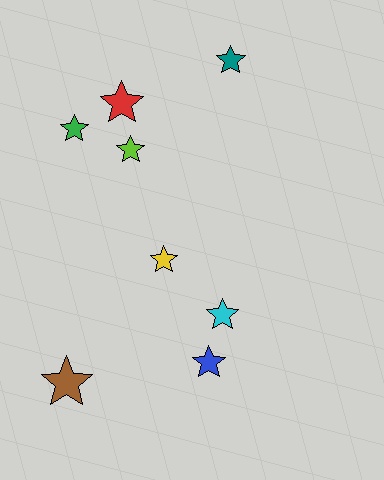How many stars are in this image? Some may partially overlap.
There are 8 stars.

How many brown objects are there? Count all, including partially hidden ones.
There is 1 brown object.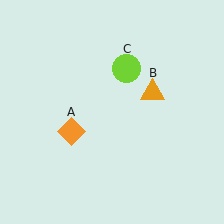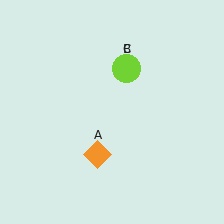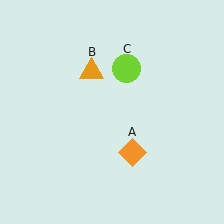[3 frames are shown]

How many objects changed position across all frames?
2 objects changed position: orange diamond (object A), orange triangle (object B).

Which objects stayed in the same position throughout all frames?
Lime circle (object C) remained stationary.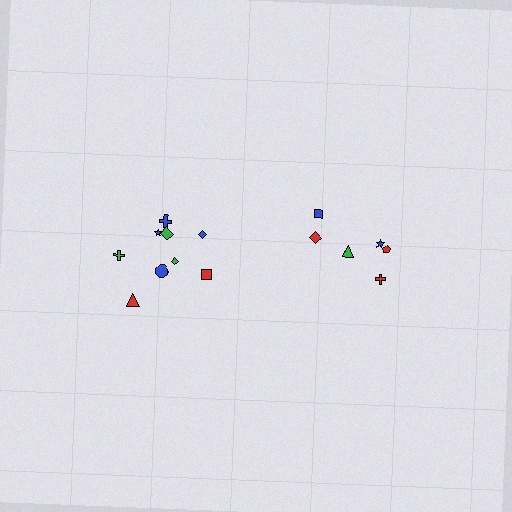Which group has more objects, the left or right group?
The left group.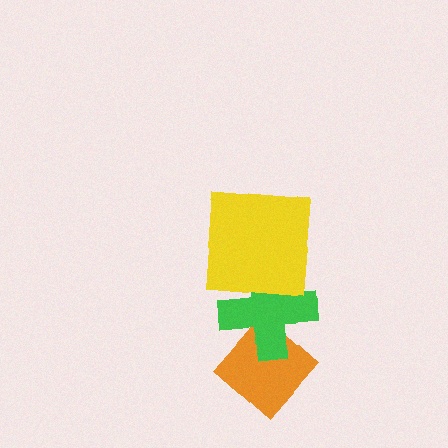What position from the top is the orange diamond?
The orange diamond is 3rd from the top.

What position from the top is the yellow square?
The yellow square is 1st from the top.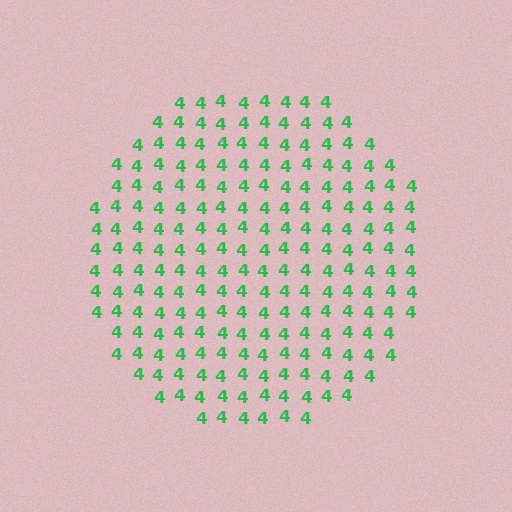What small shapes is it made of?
It is made of small digit 4's.